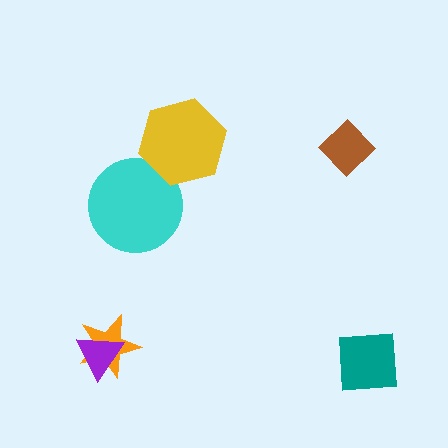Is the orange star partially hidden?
Yes, it is partially covered by another shape.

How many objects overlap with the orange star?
1 object overlaps with the orange star.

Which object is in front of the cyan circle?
The yellow hexagon is in front of the cyan circle.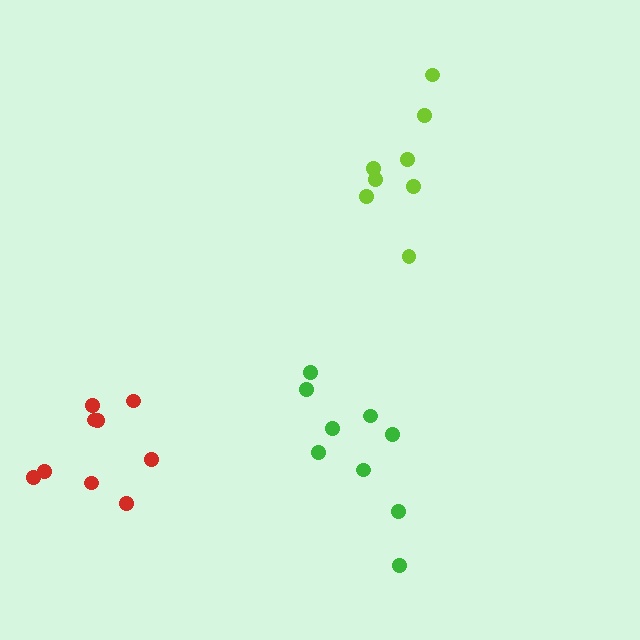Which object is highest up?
The lime cluster is topmost.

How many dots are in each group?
Group 1: 8 dots, Group 2: 9 dots, Group 3: 9 dots (26 total).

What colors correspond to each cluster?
The clusters are colored: lime, green, red.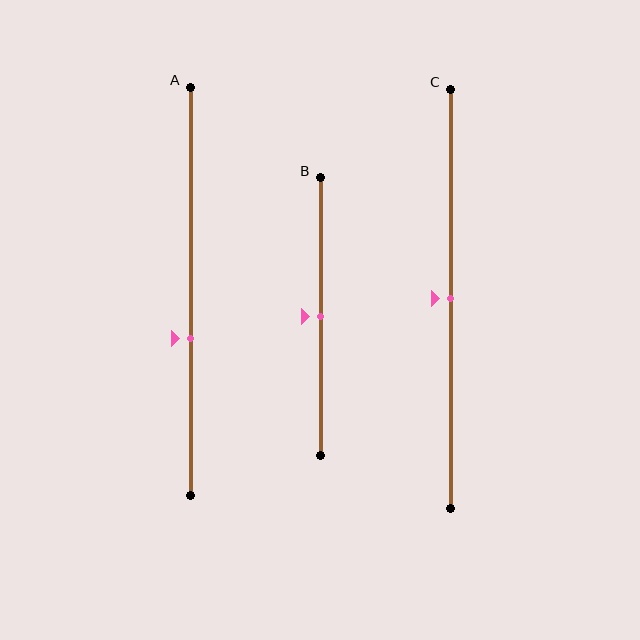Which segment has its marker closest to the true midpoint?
Segment B has its marker closest to the true midpoint.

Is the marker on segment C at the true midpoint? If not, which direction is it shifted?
Yes, the marker on segment C is at the true midpoint.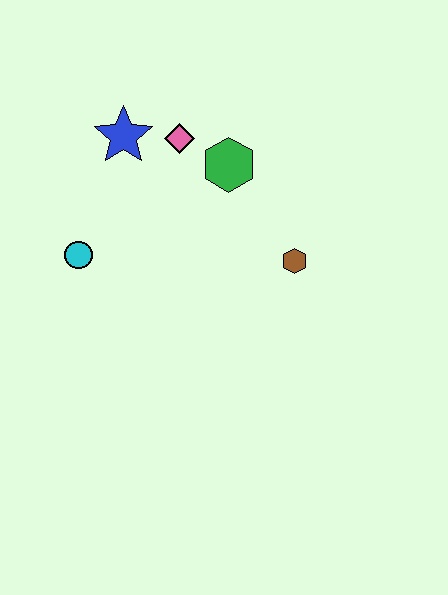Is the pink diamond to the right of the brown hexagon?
No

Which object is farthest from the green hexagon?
The cyan circle is farthest from the green hexagon.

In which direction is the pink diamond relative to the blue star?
The pink diamond is to the right of the blue star.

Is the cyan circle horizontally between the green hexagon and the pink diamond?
No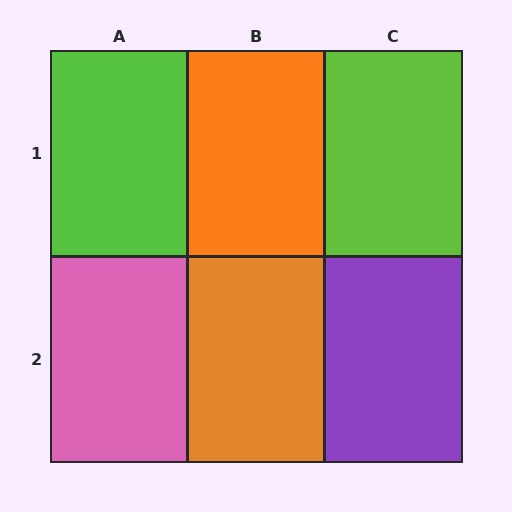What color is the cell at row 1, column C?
Lime.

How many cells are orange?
2 cells are orange.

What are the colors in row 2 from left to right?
Pink, orange, purple.